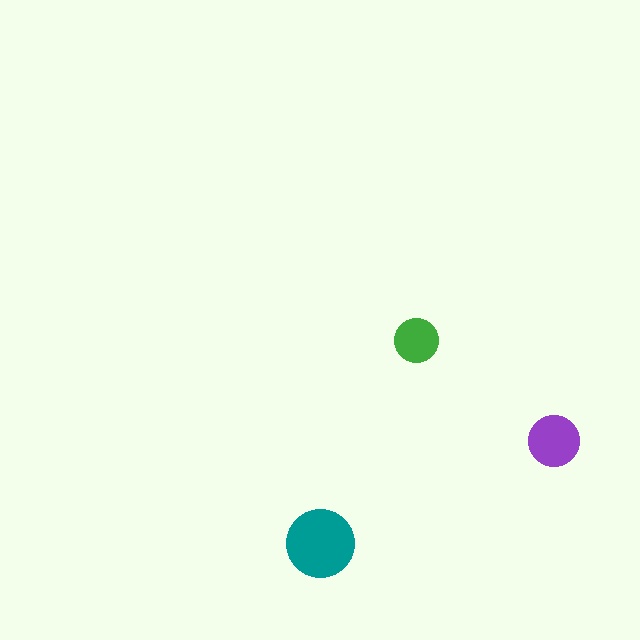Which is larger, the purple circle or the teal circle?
The teal one.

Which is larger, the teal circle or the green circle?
The teal one.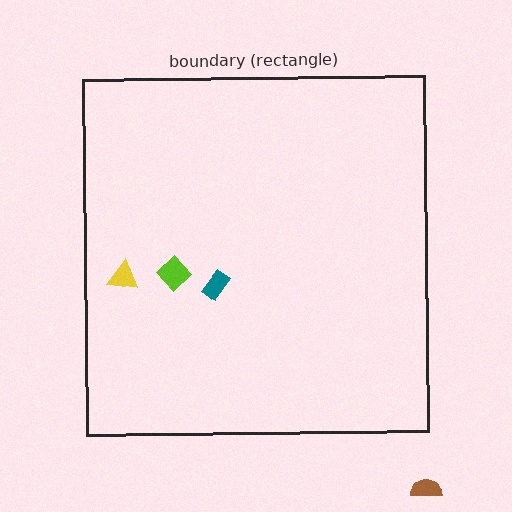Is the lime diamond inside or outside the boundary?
Inside.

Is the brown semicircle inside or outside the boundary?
Outside.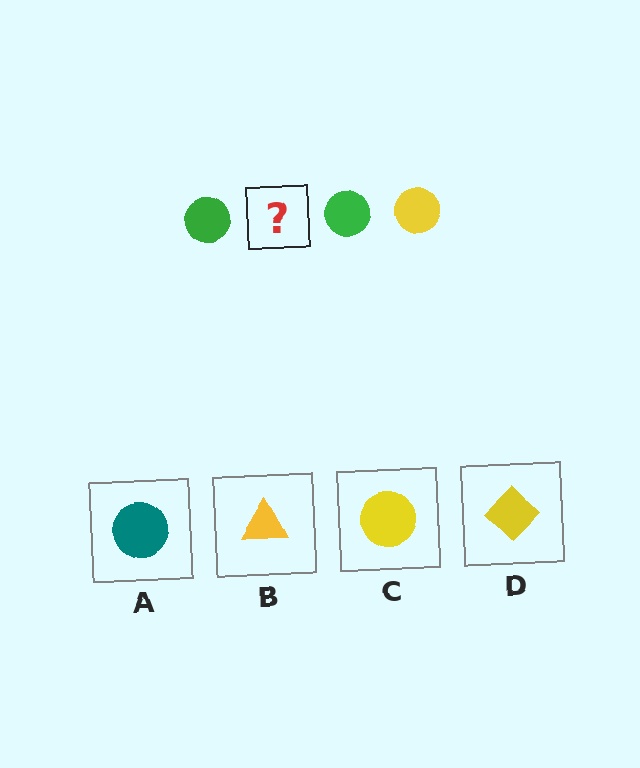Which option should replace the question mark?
Option C.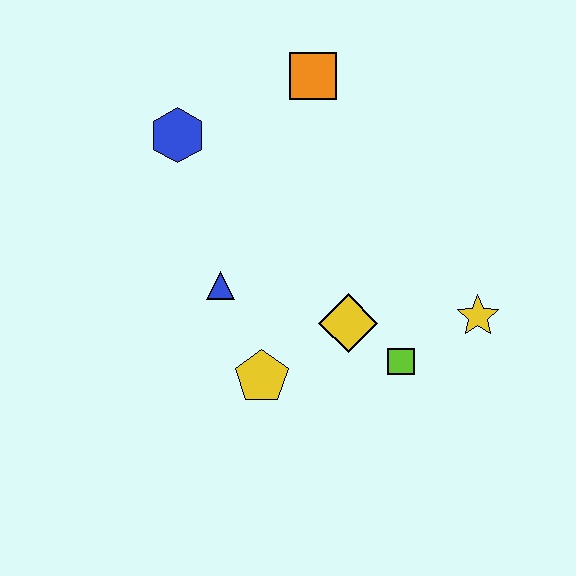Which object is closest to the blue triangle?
The yellow pentagon is closest to the blue triangle.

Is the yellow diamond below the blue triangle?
Yes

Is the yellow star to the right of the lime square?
Yes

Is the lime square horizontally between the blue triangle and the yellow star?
Yes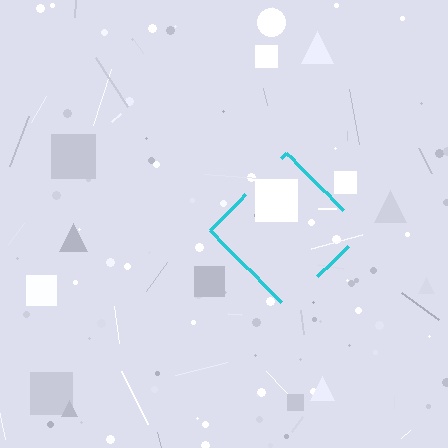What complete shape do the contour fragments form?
The contour fragments form a diamond.